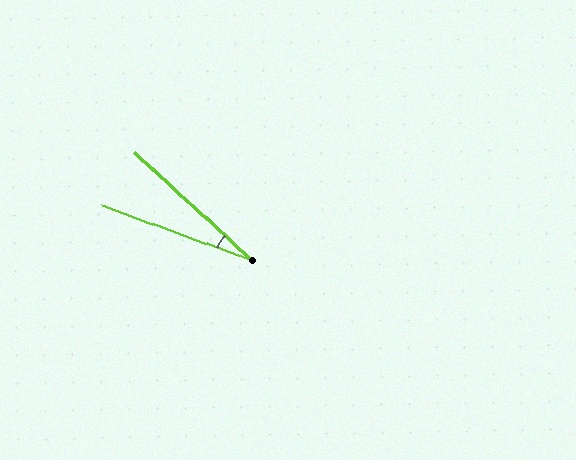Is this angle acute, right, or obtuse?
It is acute.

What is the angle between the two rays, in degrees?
Approximately 23 degrees.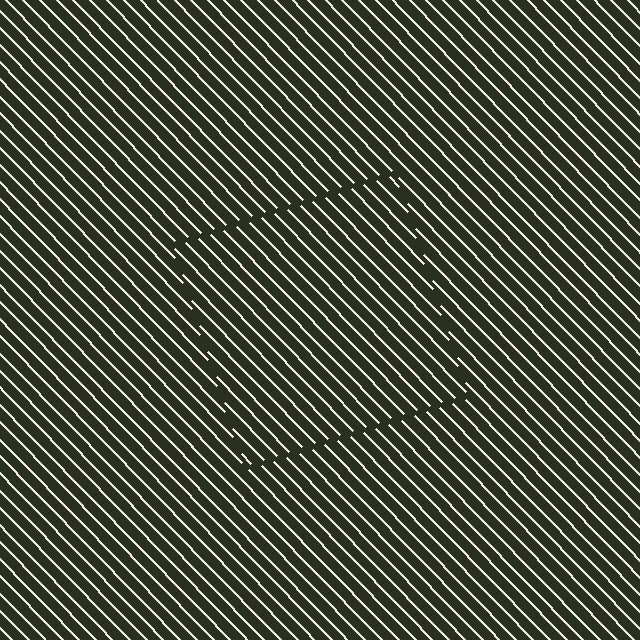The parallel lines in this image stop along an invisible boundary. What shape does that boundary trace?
An illusory square. The interior of the shape contains the same grating, shifted by half a period — the contour is defined by the phase discontinuity where line-ends from the inner and outer gratings abut.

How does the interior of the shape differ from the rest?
The interior of the shape contains the same grating, shifted by half a period — the contour is defined by the phase discontinuity where line-ends from the inner and outer gratings abut.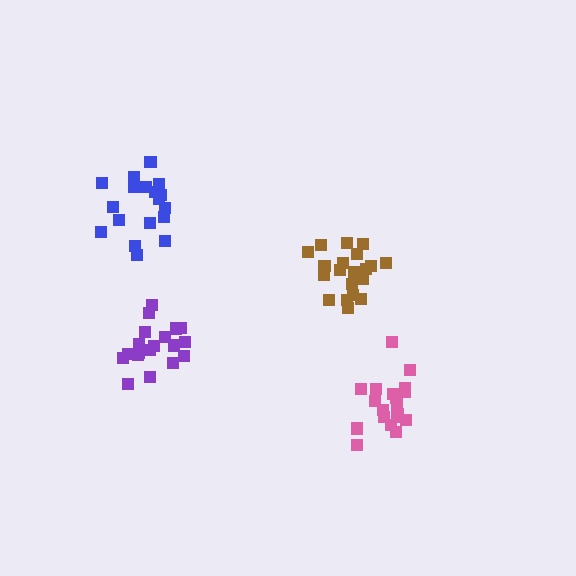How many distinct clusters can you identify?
There are 4 distinct clusters.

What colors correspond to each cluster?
The clusters are colored: brown, blue, pink, purple.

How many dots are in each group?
Group 1: 20 dots, Group 2: 18 dots, Group 3: 19 dots, Group 4: 19 dots (76 total).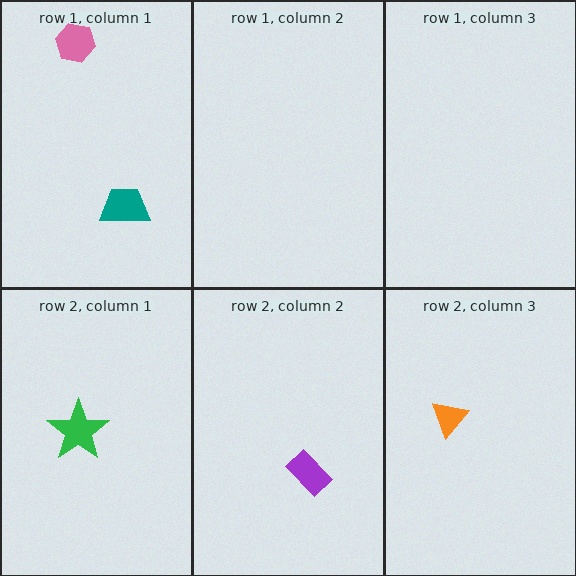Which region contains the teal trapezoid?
The row 1, column 1 region.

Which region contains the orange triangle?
The row 2, column 3 region.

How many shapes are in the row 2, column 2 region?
1.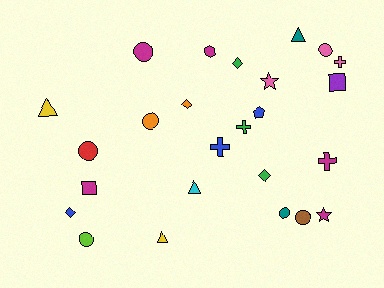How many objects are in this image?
There are 25 objects.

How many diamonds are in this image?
There are 4 diamonds.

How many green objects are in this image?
There are 3 green objects.